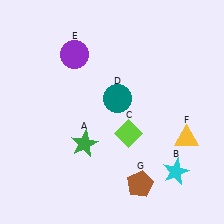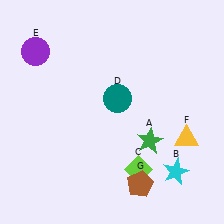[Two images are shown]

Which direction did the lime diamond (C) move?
The lime diamond (C) moved down.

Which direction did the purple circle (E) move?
The purple circle (E) moved left.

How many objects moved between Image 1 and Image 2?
3 objects moved between the two images.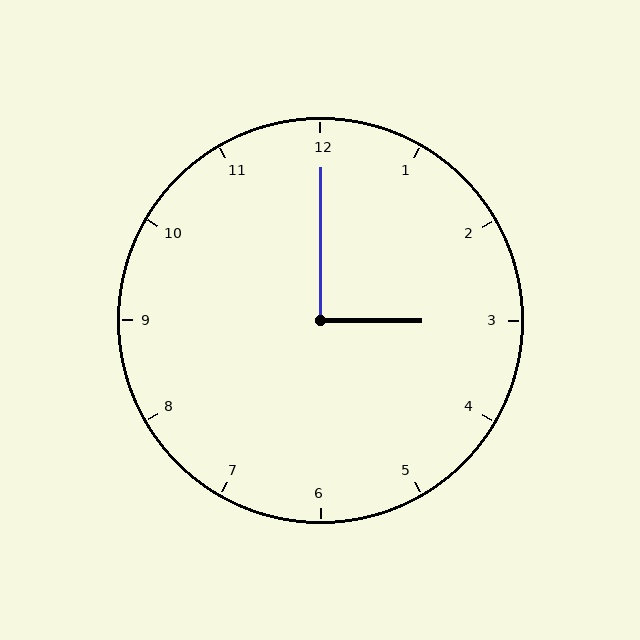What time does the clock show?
3:00.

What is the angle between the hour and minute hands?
Approximately 90 degrees.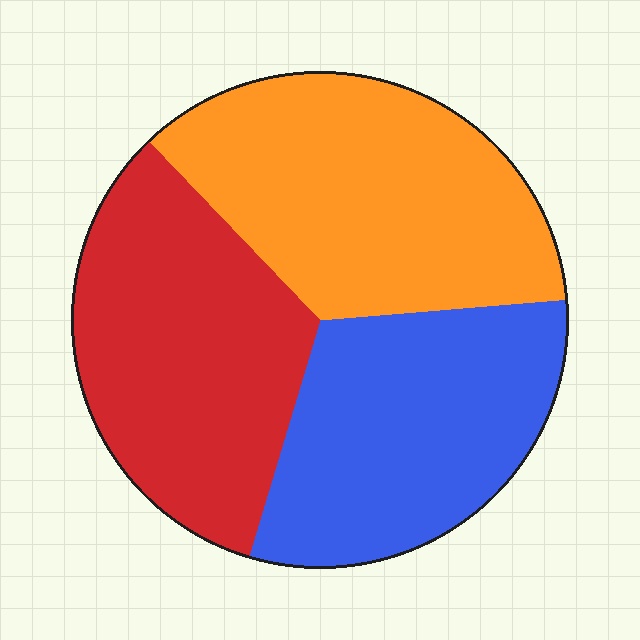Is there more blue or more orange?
Orange.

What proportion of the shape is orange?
Orange takes up between a third and a half of the shape.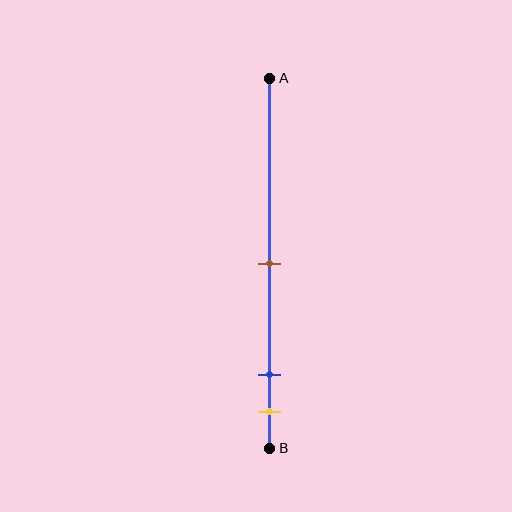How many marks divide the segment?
There are 3 marks dividing the segment.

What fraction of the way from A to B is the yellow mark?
The yellow mark is approximately 90% (0.9) of the way from A to B.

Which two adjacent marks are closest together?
The blue and yellow marks are the closest adjacent pair.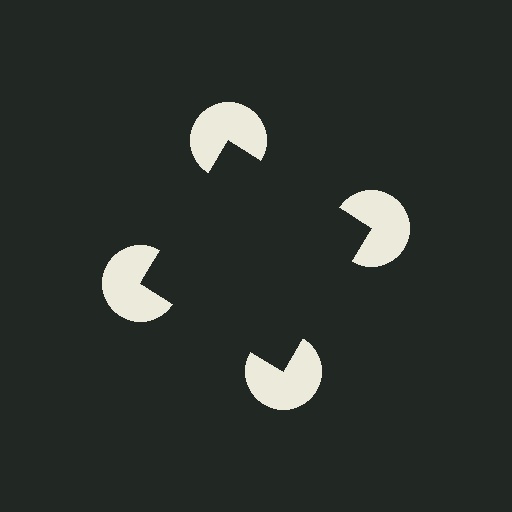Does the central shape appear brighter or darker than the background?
It typically appears slightly darker than the background, even though no actual brightness change is drawn.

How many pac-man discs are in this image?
There are 4 — one at each vertex of the illusory square.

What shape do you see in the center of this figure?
An illusory square — its edges are inferred from the aligned wedge cuts in the pac-man discs, not physically drawn.